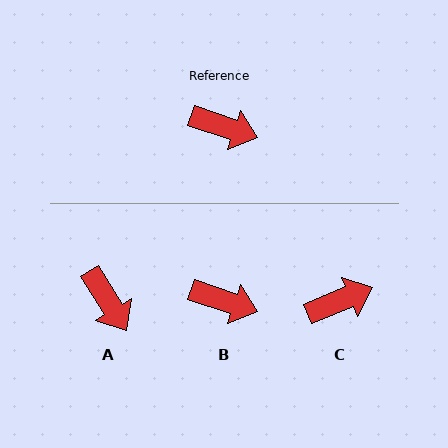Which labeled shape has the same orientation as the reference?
B.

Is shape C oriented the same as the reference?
No, it is off by about 41 degrees.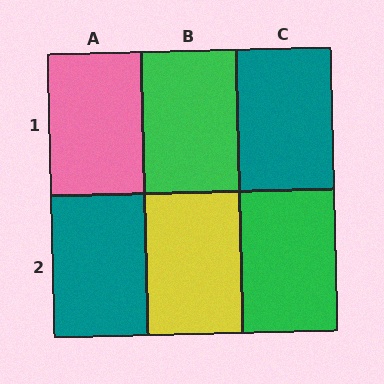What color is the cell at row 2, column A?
Teal.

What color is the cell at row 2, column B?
Yellow.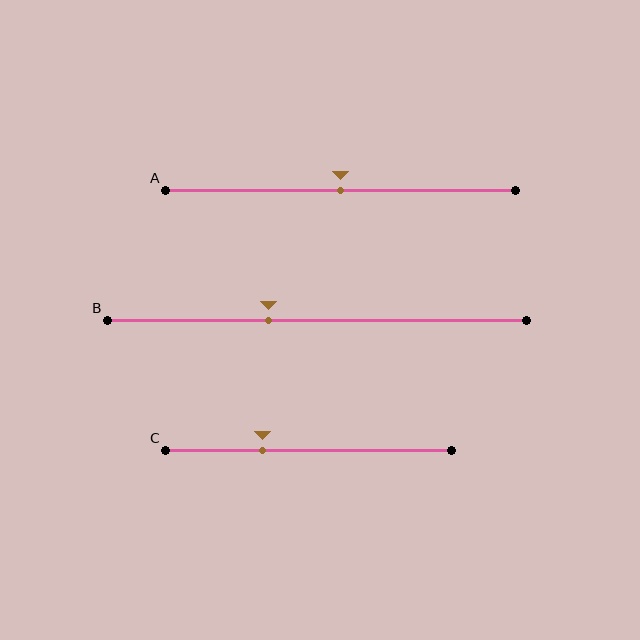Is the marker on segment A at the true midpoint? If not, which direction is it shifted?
Yes, the marker on segment A is at the true midpoint.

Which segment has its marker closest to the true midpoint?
Segment A has its marker closest to the true midpoint.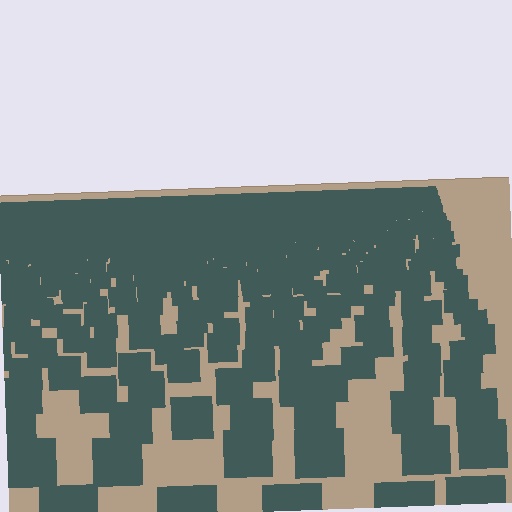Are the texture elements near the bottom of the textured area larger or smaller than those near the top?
Larger. Near the bottom, elements are closer to the viewer and appear at a bigger on-screen size.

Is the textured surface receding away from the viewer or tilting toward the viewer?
The surface is receding away from the viewer. Texture elements get smaller and denser toward the top.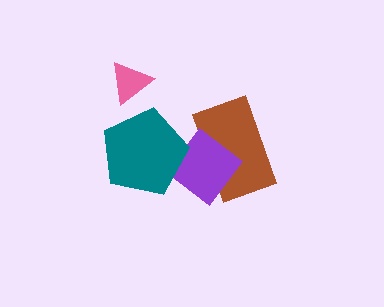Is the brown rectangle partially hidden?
Yes, it is partially covered by another shape.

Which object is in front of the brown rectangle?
The purple diamond is in front of the brown rectangle.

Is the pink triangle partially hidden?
No, no other shape covers it.